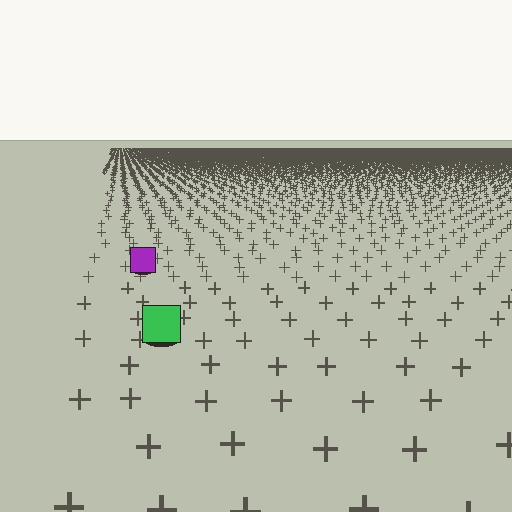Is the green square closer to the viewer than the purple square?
Yes. The green square is closer — you can tell from the texture gradient: the ground texture is coarser near it.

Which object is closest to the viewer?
The green square is closest. The texture marks near it are larger and more spread out.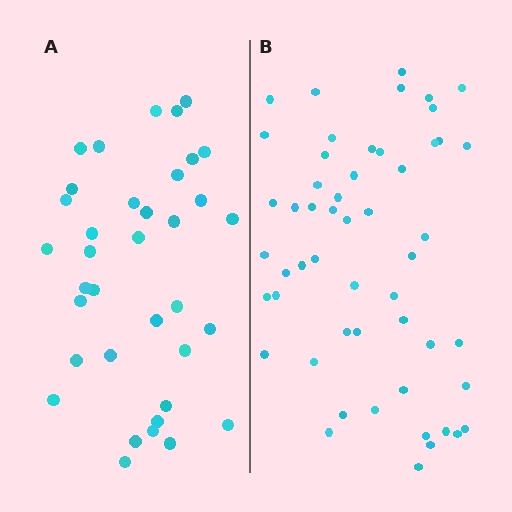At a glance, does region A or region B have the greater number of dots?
Region B (the right region) has more dots.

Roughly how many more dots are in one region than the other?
Region B has approximately 15 more dots than region A.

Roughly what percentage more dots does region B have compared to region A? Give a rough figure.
About 45% more.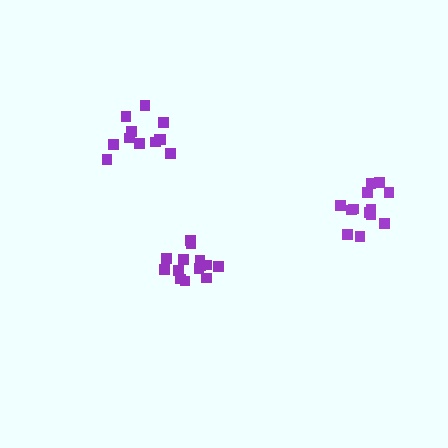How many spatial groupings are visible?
There are 3 spatial groupings.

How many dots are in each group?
Group 1: 13 dots, Group 2: 14 dots, Group 3: 12 dots (39 total).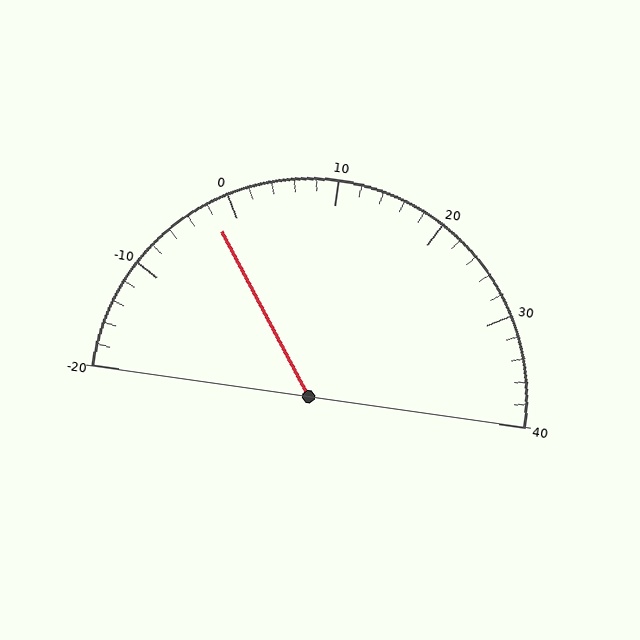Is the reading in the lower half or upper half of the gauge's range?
The reading is in the lower half of the range (-20 to 40).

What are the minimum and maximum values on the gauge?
The gauge ranges from -20 to 40.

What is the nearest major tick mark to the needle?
The nearest major tick mark is 0.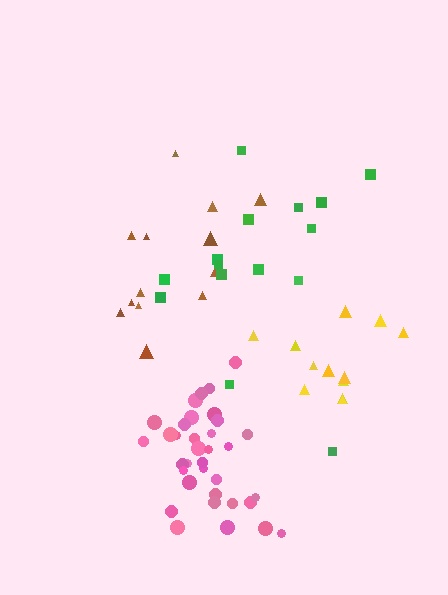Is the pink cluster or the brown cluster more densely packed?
Pink.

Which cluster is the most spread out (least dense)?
Green.